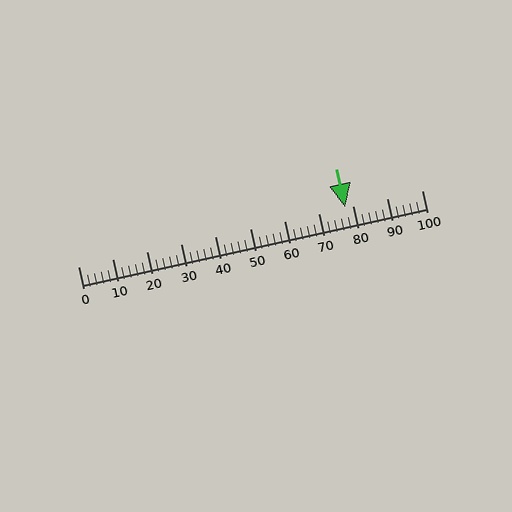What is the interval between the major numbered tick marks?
The major tick marks are spaced 10 units apart.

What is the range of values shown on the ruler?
The ruler shows values from 0 to 100.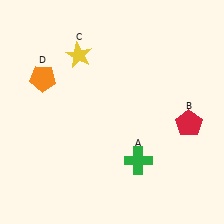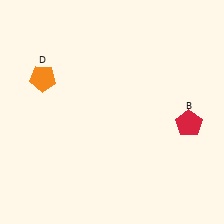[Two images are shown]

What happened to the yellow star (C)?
The yellow star (C) was removed in Image 2. It was in the top-left area of Image 1.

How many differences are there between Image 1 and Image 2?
There are 2 differences between the two images.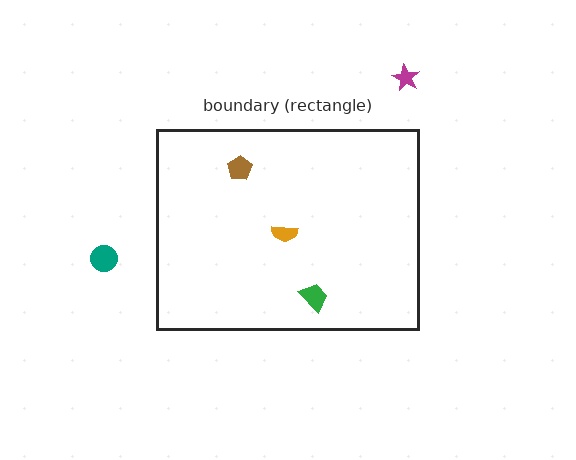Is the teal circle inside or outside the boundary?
Outside.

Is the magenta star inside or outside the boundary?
Outside.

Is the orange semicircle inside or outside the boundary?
Inside.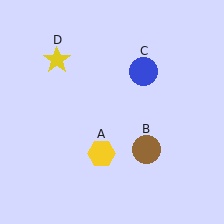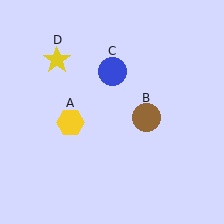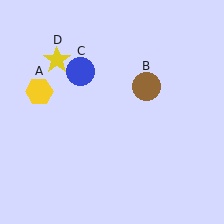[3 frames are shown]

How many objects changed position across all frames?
3 objects changed position: yellow hexagon (object A), brown circle (object B), blue circle (object C).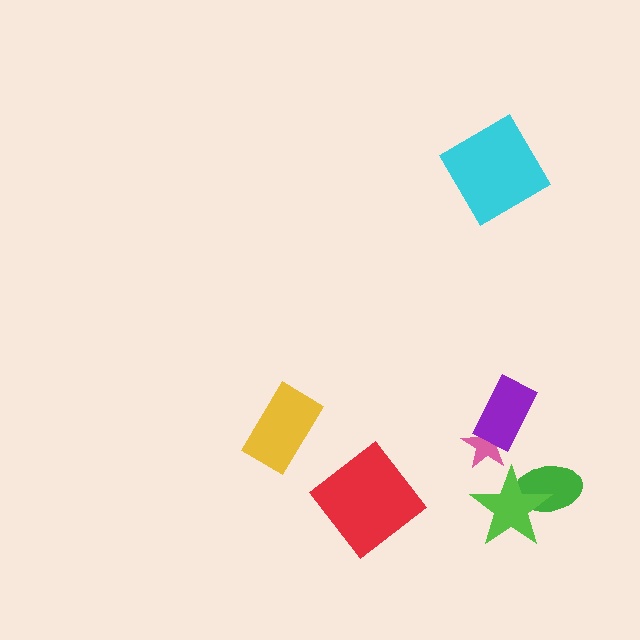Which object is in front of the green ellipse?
The lime star is in front of the green ellipse.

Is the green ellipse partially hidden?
Yes, it is partially covered by another shape.